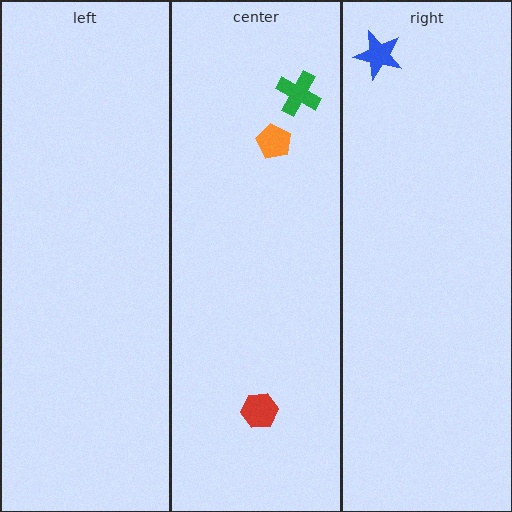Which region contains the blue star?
The right region.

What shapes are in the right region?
The blue star.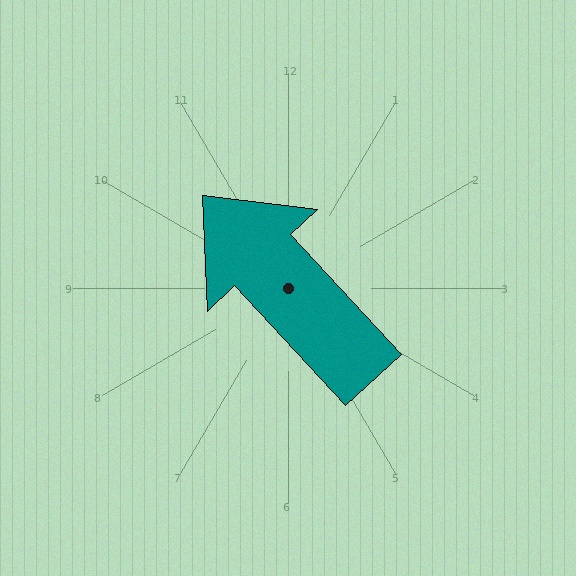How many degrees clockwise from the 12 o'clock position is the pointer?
Approximately 317 degrees.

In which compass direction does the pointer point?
Northwest.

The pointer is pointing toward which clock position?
Roughly 11 o'clock.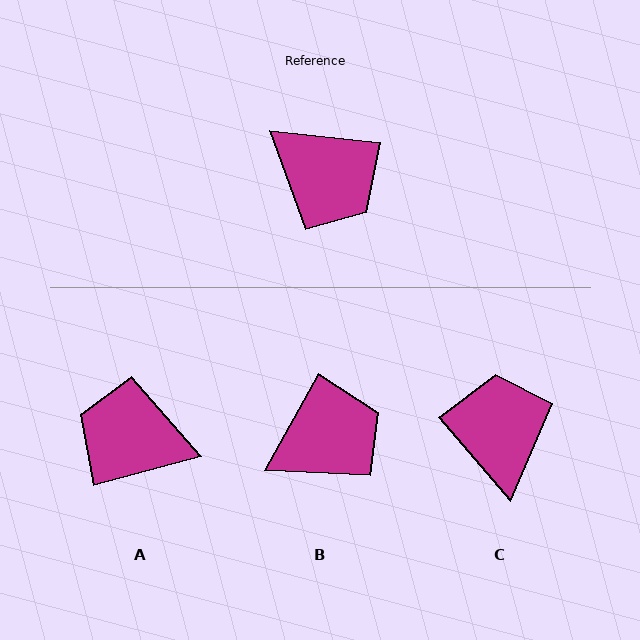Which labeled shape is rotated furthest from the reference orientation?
A, about 159 degrees away.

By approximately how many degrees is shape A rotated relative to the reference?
Approximately 159 degrees clockwise.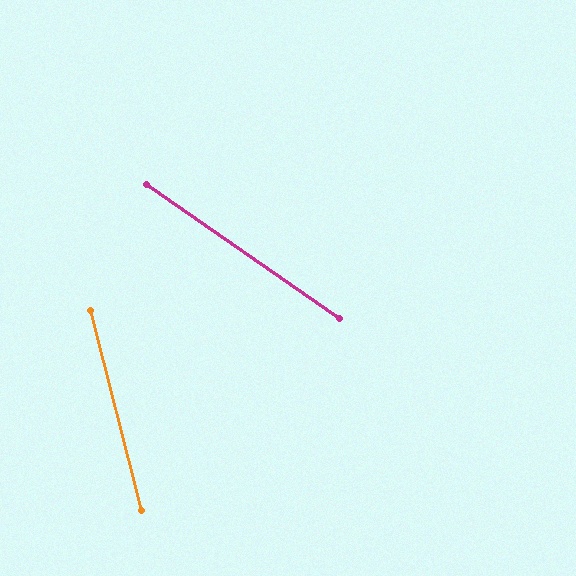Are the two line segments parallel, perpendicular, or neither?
Neither parallel nor perpendicular — they differ by about 41°.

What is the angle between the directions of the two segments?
Approximately 41 degrees.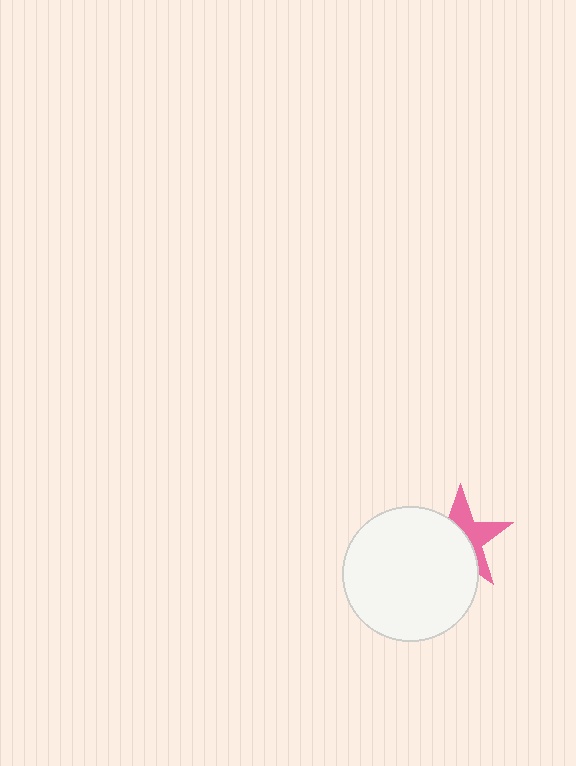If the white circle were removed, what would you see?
You would see the complete pink star.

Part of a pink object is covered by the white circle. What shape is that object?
It is a star.